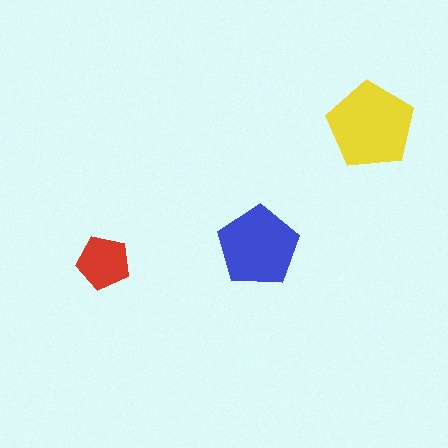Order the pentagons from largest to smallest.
the yellow one, the blue one, the red one.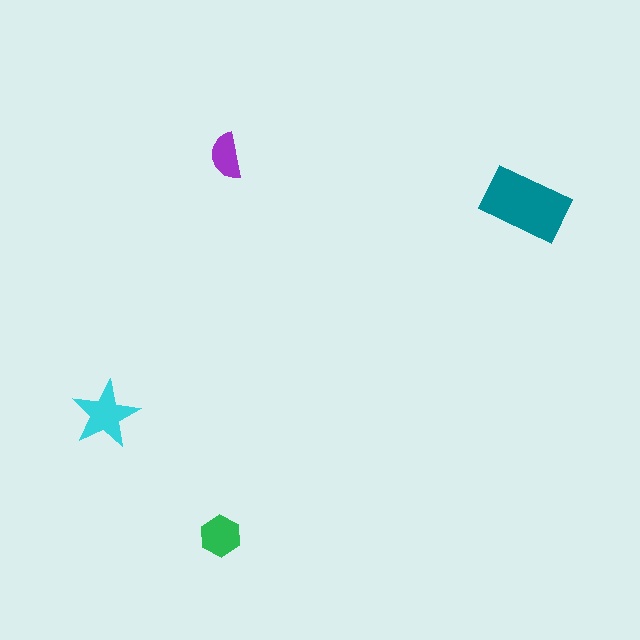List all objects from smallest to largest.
The purple semicircle, the green hexagon, the cyan star, the teal rectangle.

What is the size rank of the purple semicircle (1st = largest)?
4th.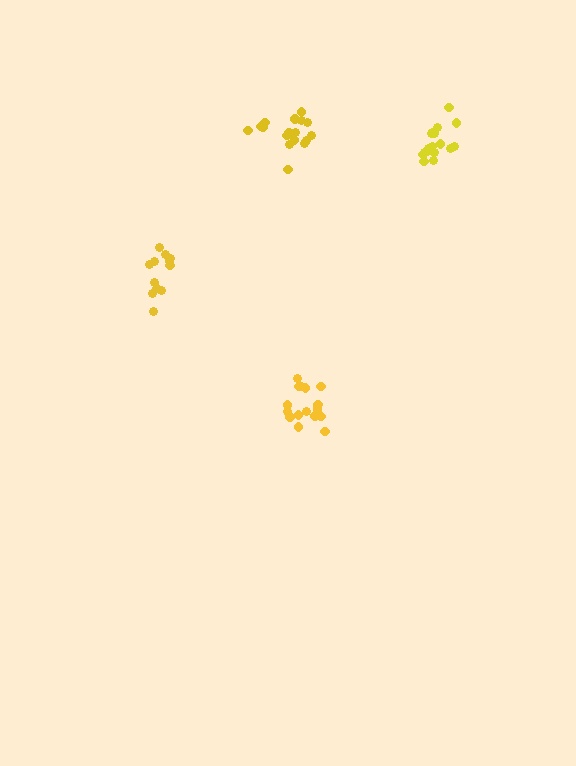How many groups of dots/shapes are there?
There are 4 groups.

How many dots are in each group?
Group 1: 12 dots, Group 2: 18 dots, Group 3: 17 dots, Group 4: 17 dots (64 total).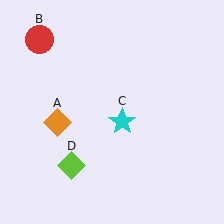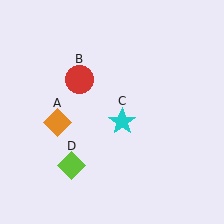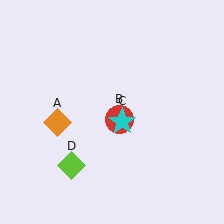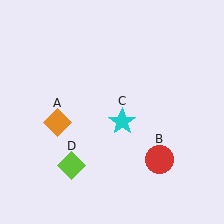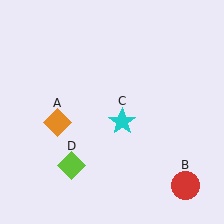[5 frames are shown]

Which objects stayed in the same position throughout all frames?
Orange diamond (object A) and cyan star (object C) and lime diamond (object D) remained stationary.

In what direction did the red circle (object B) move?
The red circle (object B) moved down and to the right.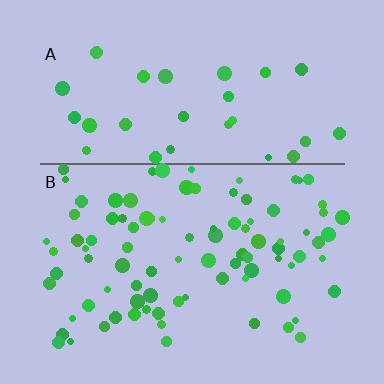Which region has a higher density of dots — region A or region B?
B (the bottom).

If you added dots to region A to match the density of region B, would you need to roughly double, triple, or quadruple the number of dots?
Approximately triple.